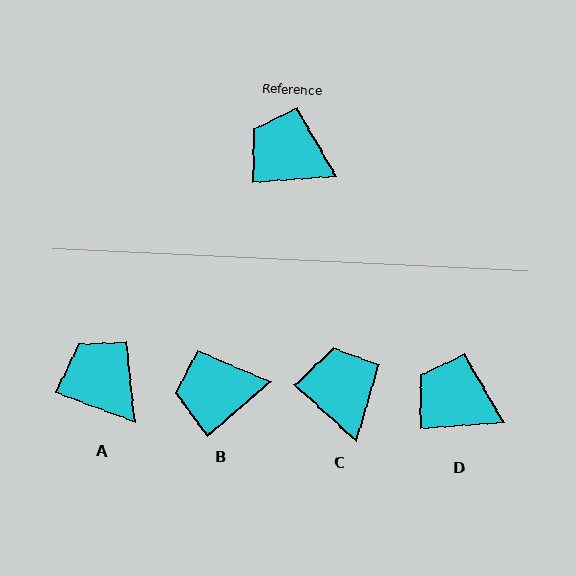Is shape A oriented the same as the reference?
No, it is off by about 24 degrees.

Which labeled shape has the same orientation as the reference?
D.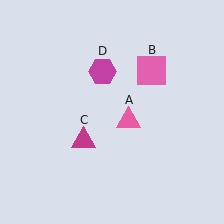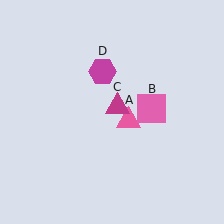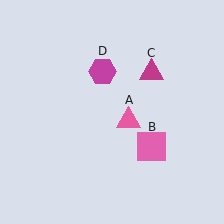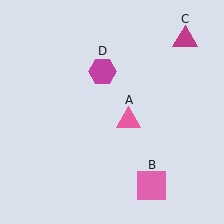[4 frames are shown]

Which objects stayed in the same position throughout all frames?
Pink triangle (object A) and magenta hexagon (object D) remained stationary.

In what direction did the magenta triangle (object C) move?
The magenta triangle (object C) moved up and to the right.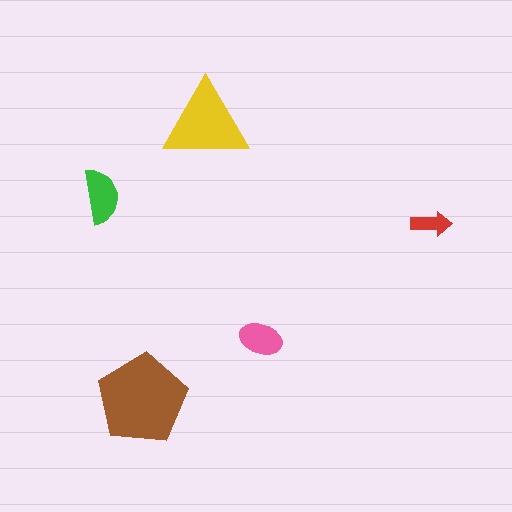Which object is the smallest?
The red arrow.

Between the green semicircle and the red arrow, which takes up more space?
The green semicircle.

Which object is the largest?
The brown pentagon.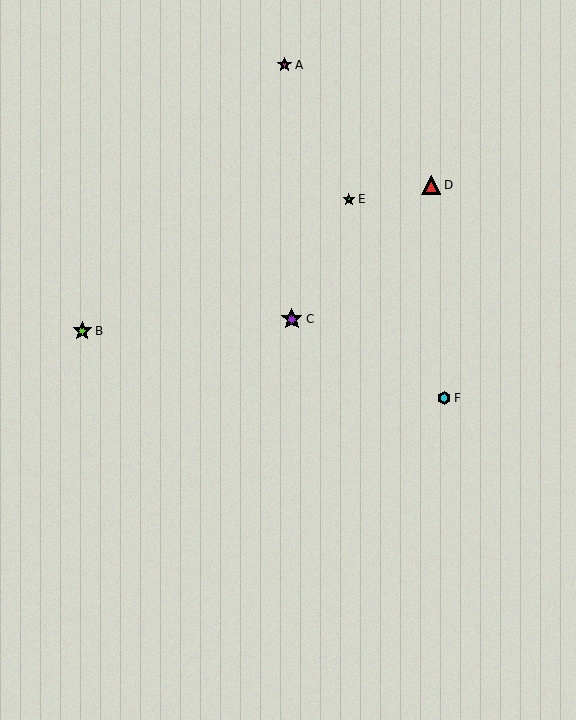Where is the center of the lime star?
The center of the lime star is at (82, 331).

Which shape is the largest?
The purple star (labeled C) is the largest.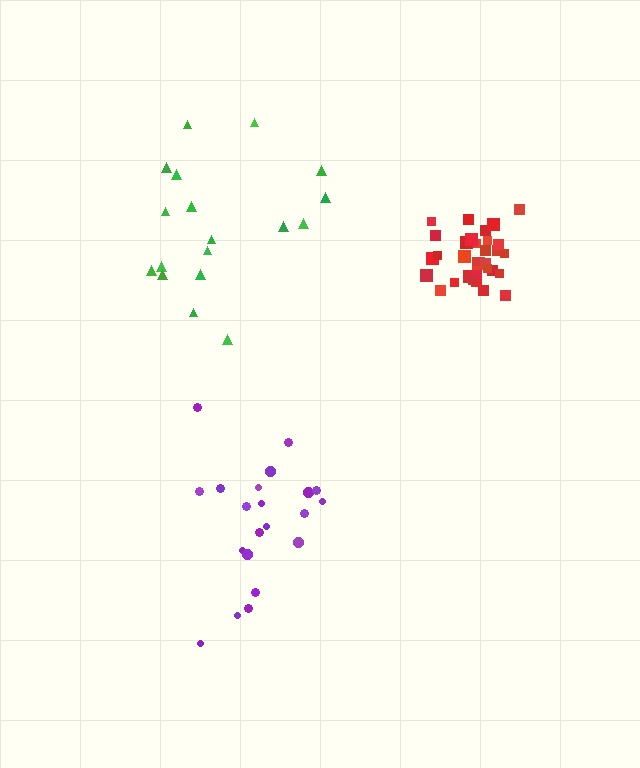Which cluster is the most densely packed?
Red.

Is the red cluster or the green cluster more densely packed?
Red.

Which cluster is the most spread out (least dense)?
Green.